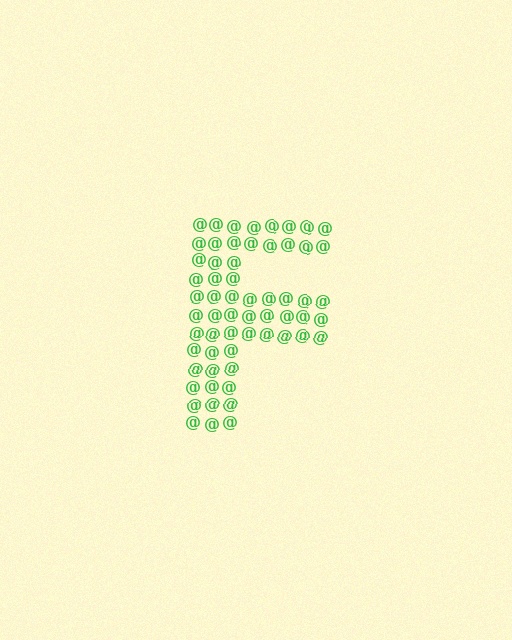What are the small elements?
The small elements are at signs.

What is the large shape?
The large shape is the letter F.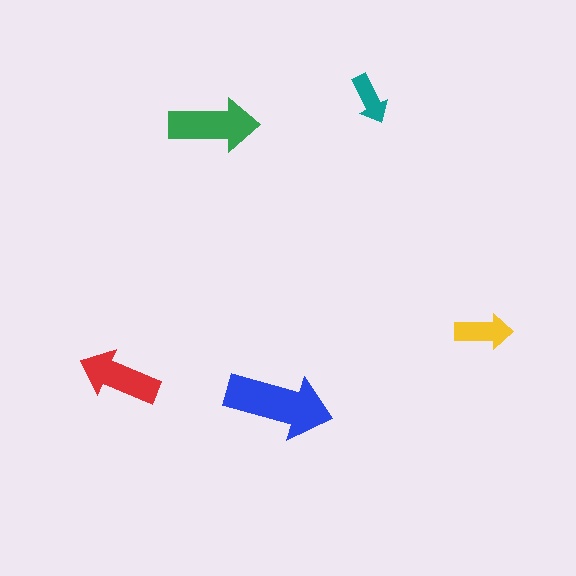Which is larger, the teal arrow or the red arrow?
The red one.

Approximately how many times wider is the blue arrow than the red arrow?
About 1.5 times wider.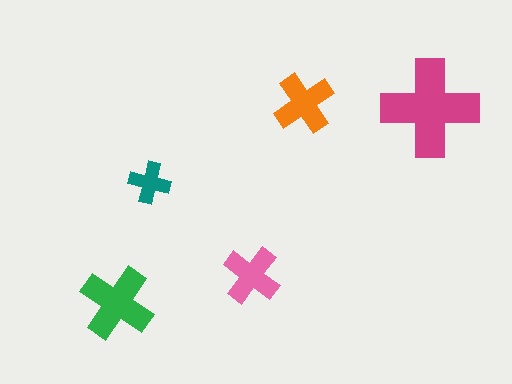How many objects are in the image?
There are 5 objects in the image.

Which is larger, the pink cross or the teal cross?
The pink one.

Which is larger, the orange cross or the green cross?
The green one.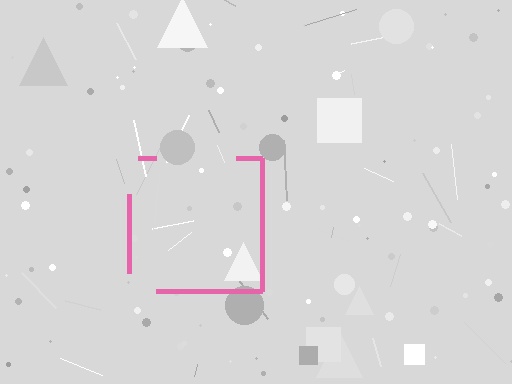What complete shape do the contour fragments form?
The contour fragments form a square.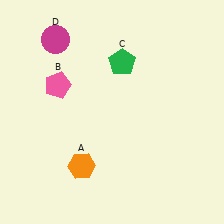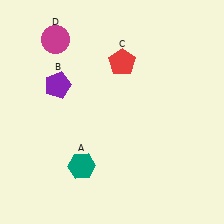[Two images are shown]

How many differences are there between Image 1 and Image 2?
There are 3 differences between the two images.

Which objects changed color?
A changed from orange to teal. B changed from pink to purple. C changed from green to red.